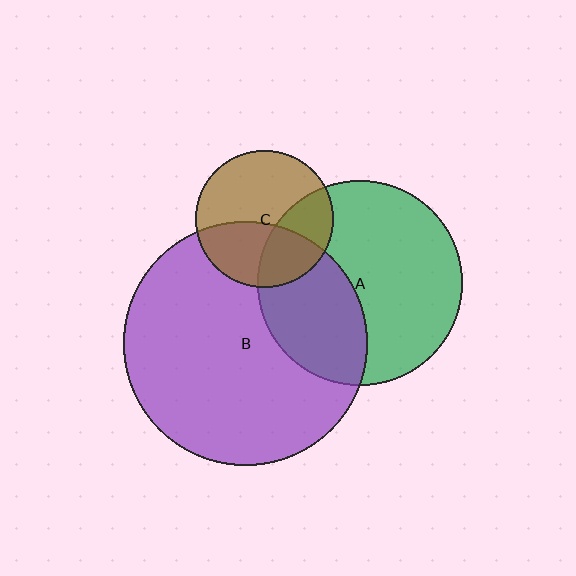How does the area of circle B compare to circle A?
Approximately 1.4 times.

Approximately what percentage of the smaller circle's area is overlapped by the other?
Approximately 35%.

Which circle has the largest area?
Circle B (purple).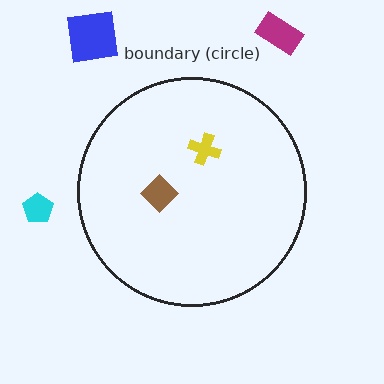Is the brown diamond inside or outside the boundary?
Inside.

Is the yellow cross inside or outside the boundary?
Inside.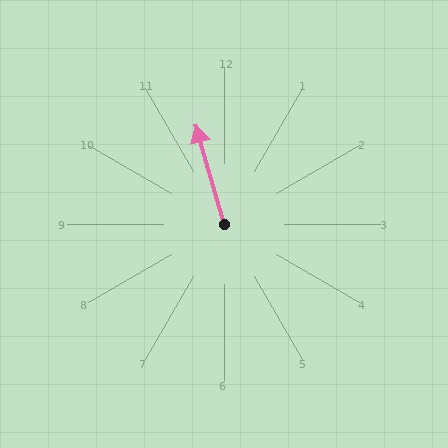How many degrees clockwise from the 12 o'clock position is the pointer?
Approximately 344 degrees.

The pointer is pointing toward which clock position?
Roughly 11 o'clock.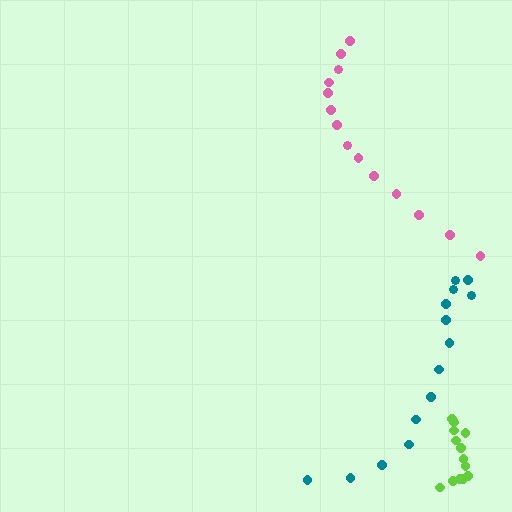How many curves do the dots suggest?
There are 3 distinct paths.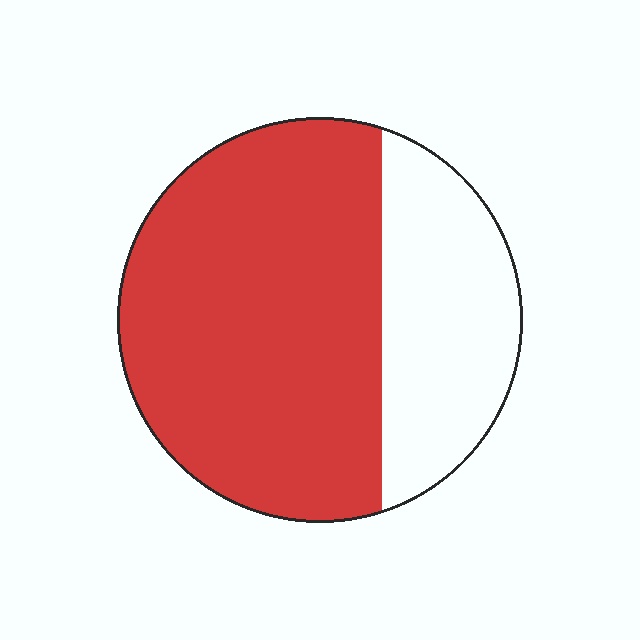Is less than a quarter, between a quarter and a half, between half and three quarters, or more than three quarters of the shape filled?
Between half and three quarters.